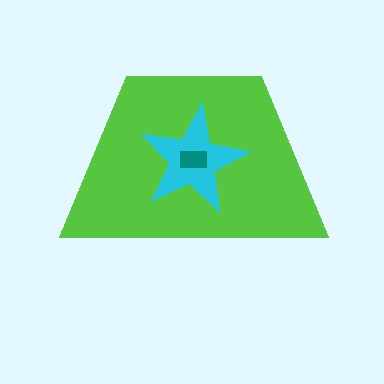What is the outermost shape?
The lime trapezoid.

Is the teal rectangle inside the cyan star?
Yes.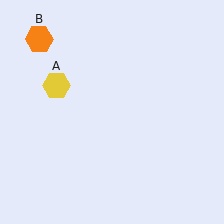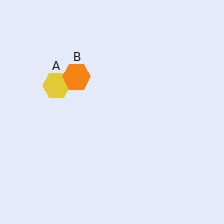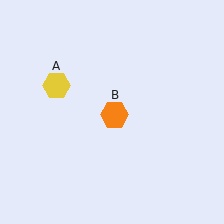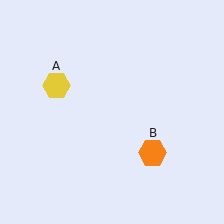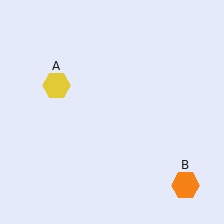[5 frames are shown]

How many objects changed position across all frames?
1 object changed position: orange hexagon (object B).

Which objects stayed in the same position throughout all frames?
Yellow hexagon (object A) remained stationary.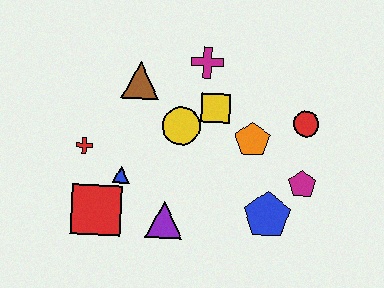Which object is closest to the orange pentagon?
The yellow square is closest to the orange pentagon.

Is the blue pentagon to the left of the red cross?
No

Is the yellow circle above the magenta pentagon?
Yes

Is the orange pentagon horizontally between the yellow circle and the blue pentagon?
Yes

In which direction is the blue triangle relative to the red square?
The blue triangle is above the red square.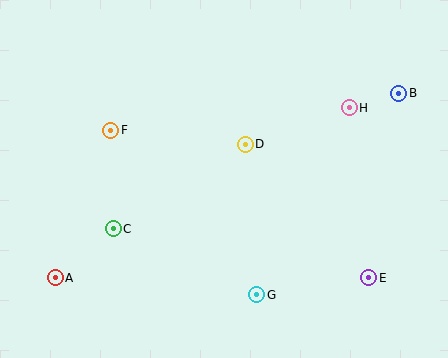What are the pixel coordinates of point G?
Point G is at (257, 295).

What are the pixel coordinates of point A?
Point A is at (55, 278).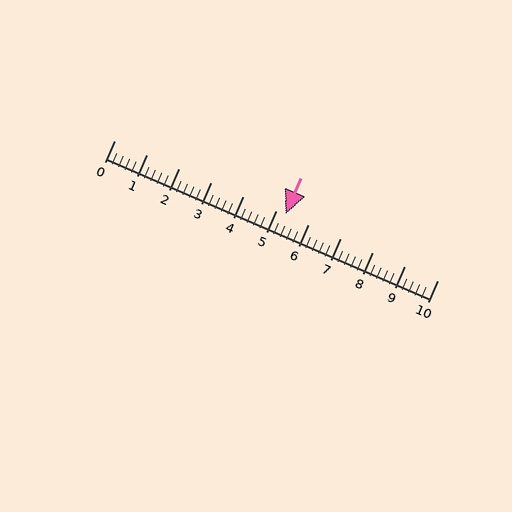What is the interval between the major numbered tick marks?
The major tick marks are spaced 1 units apart.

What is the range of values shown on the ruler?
The ruler shows values from 0 to 10.